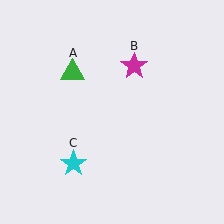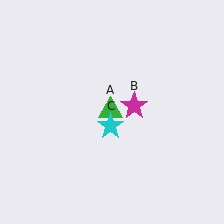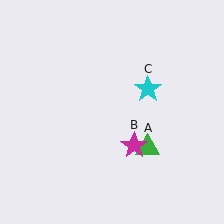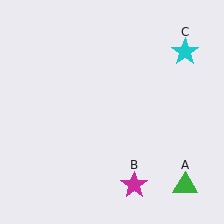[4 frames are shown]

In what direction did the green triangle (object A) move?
The green triangle (object A) moved down and to the right.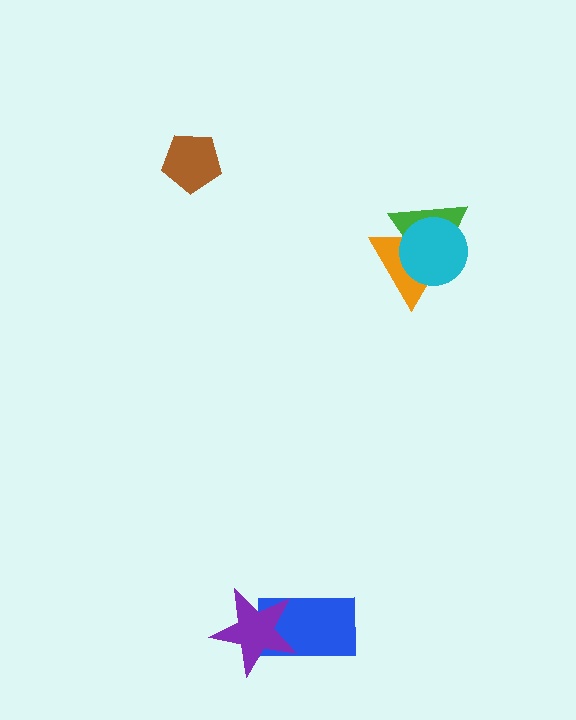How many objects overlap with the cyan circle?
2 objects overlap with the cyan circle.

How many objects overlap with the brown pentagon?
0 objects overlap with the brown pentagon.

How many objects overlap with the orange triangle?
2 objects overlap with the orange triangle.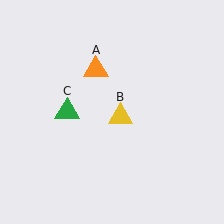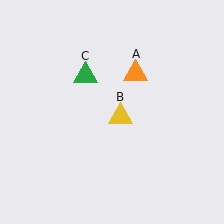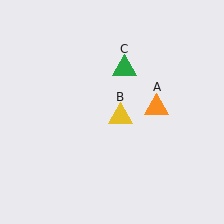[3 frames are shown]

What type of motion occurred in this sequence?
The orange triangle (object A), green triangle (object C) rotated clockwise around the center of the scene.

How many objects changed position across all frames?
2 objects changed position: orange triangle (object A), green triangle (object C).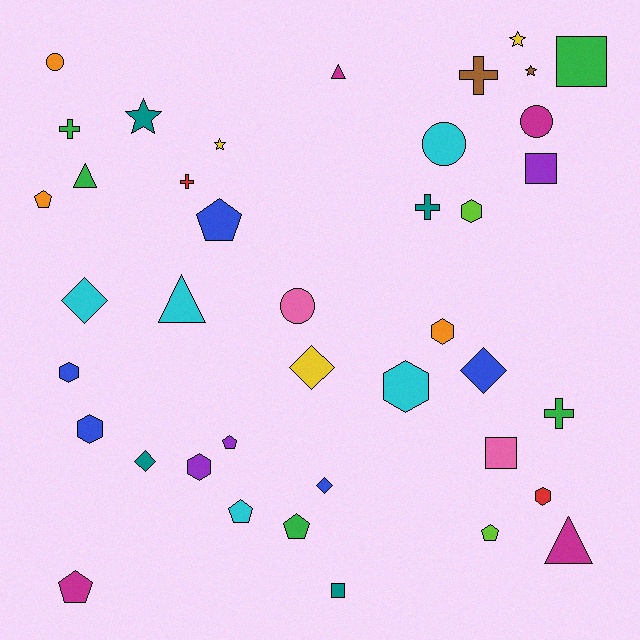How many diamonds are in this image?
There are 5 diamonds.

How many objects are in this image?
There are 40 objects.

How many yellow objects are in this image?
There are 3 yellow objects.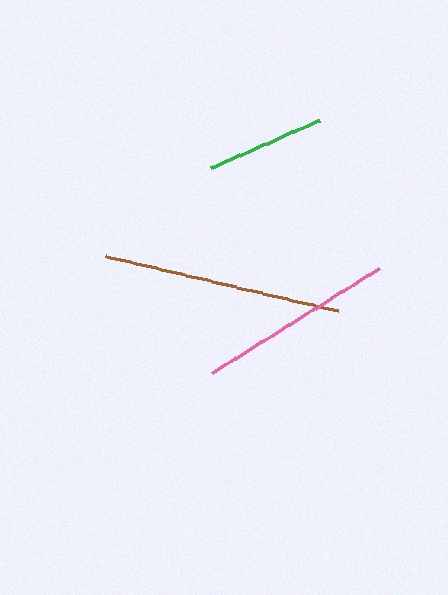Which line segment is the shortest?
The green line is the shortest at approximately 119 pixels.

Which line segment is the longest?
The brown line is the longest at approximately 238 pixels.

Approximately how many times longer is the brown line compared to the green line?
The brown line is approximately 2.0 times the length of the green line.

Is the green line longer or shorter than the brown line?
The brown line is longer than the green line.